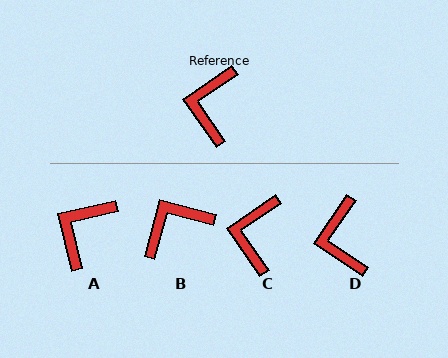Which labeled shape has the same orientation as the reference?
C.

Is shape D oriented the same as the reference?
No, it is off by about 21 degrees.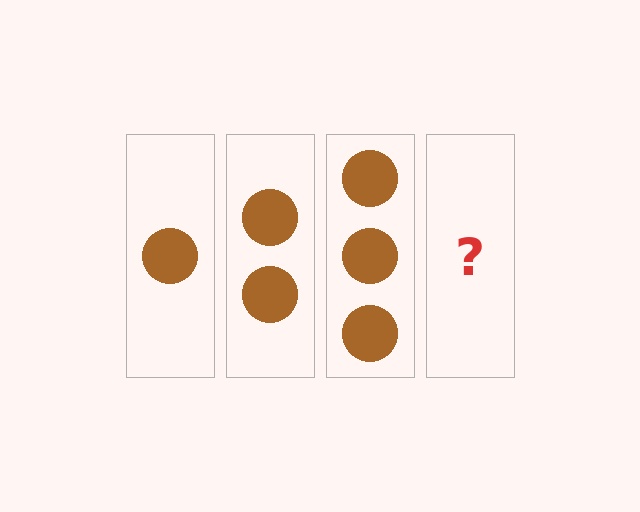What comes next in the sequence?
The next element should be 4 circles.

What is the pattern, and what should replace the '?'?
The pattern is that each step adds one more circle. The '?' should be 4 circles.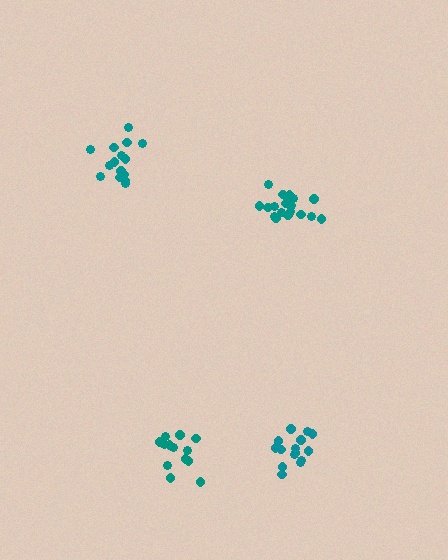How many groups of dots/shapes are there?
There are 4 groups.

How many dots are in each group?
Group 1: 19 dots, Group 2: 15 dots, Group 3: 15 dots, Group 4: 13 dots (62 total).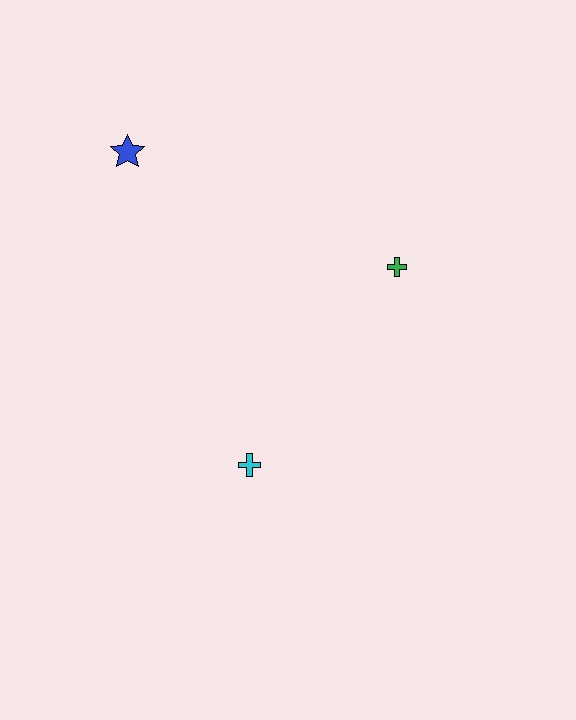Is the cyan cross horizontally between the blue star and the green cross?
Yes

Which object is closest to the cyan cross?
The green cross is closest to the cyan cross.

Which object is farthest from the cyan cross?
The blue star is farthest from the cyan cross.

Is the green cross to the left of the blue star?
No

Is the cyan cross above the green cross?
No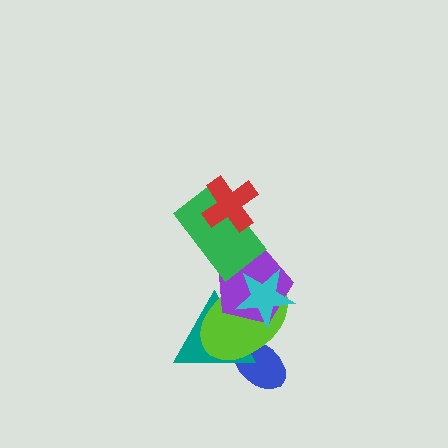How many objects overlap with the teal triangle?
4 objects overlap with the teal triangle.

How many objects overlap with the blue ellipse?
2 objects overlap with the blue ellipse.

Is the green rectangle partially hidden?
Yes, it is partially covered by another shape.